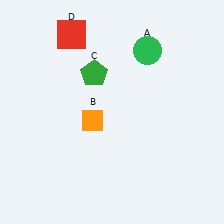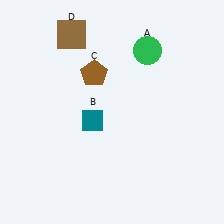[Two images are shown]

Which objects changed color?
B changed from orange to teal. C changed from green to brown. D changed from red to brown.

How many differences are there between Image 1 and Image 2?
There are 3 differences between the two images.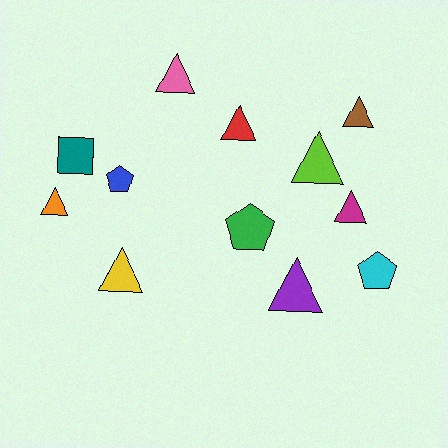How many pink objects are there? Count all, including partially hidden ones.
There is 1 pink object.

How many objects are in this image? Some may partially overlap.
There are 12 objects.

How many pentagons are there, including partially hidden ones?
There are 3 pentagons.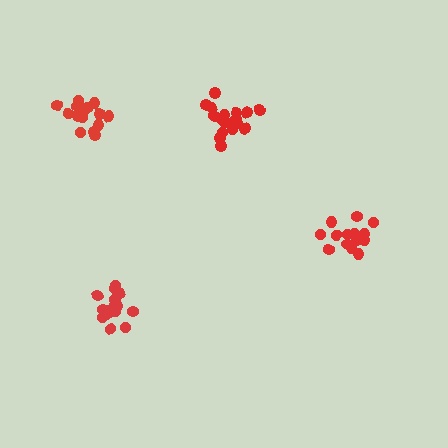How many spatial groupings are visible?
There are 4 spatial groupings.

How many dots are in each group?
Group 1: 14 dots, Group 2: 15 dots, Group 3: 19 dots, Group 4: 15 dots (63 total).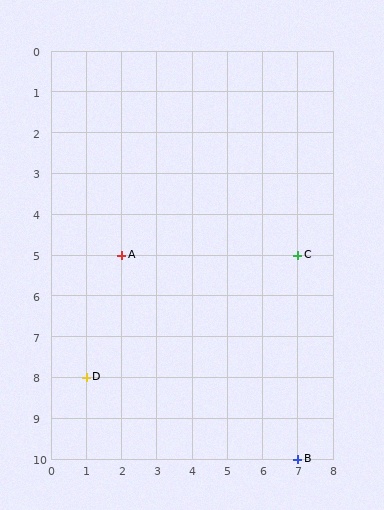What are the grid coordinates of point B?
Point B is at grid coordinates (7, 10).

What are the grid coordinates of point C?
Point C is at grid coordinates (7, 5).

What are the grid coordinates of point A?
Point A is at grid coordinates (2, 5).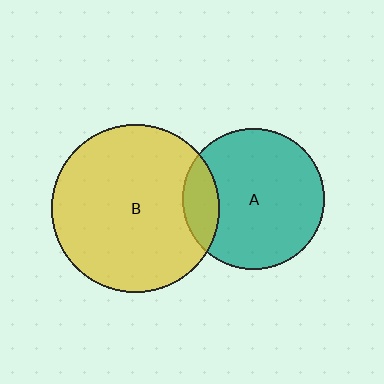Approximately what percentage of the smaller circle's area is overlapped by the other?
Approximately 15%.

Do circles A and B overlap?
Yes.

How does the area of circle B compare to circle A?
Approximately 1.4 times.